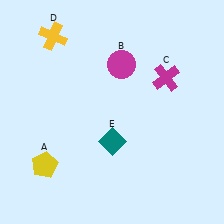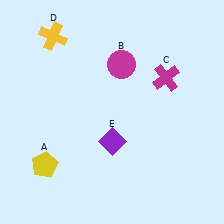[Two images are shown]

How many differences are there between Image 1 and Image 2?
There is 1 difference between the two images.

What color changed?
The diamond (E) changed from teal in Image 1 to purple in Image 2.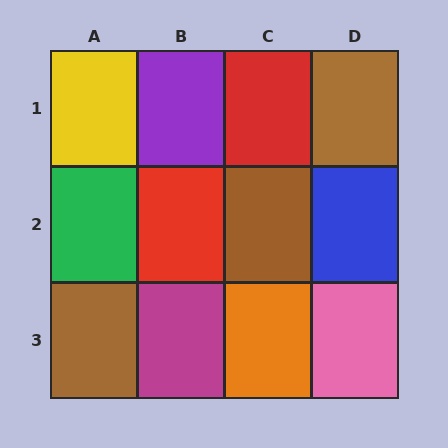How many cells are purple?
1 cell is purple.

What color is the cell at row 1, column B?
Purple.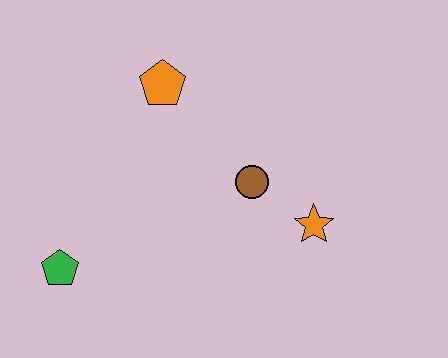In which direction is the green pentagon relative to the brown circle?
The green pentagon is to the left of the brown circle.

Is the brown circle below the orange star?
No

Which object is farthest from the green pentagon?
The orange star is farthest from the green pentagon.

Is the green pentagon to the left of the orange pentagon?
Yes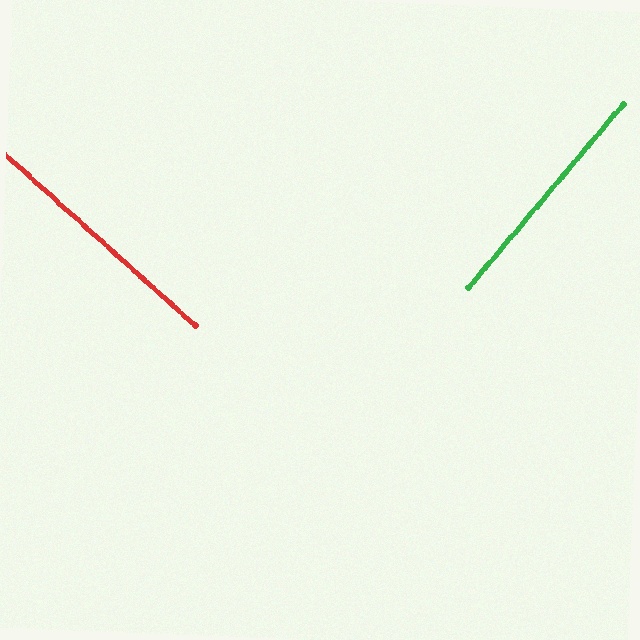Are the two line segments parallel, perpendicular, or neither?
Perpendicular — they meet at approximately 88°.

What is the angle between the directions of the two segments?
Approximately 88 degrees.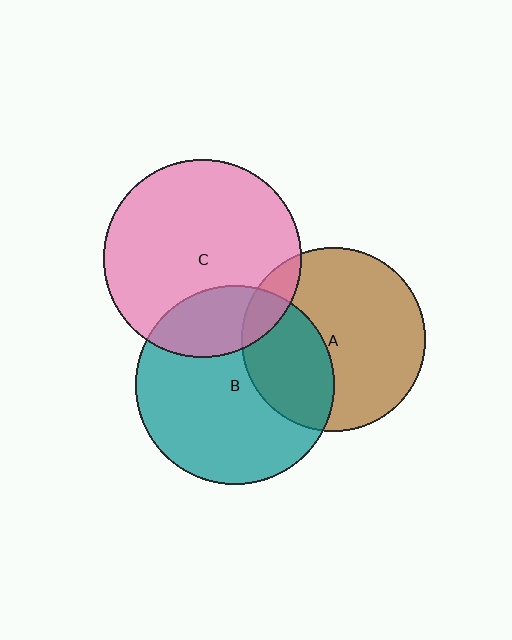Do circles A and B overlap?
Yes.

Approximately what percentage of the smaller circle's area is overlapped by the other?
Approximately 35%.